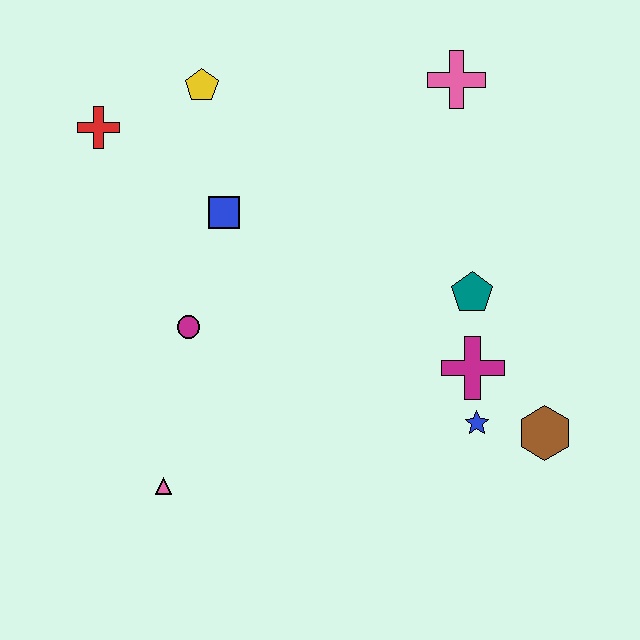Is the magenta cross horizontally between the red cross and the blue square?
No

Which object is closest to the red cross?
The yellow pentagon is closest to the red cross.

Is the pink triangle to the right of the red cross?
Yes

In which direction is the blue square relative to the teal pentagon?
The blue square is to the left of the teal pentagon.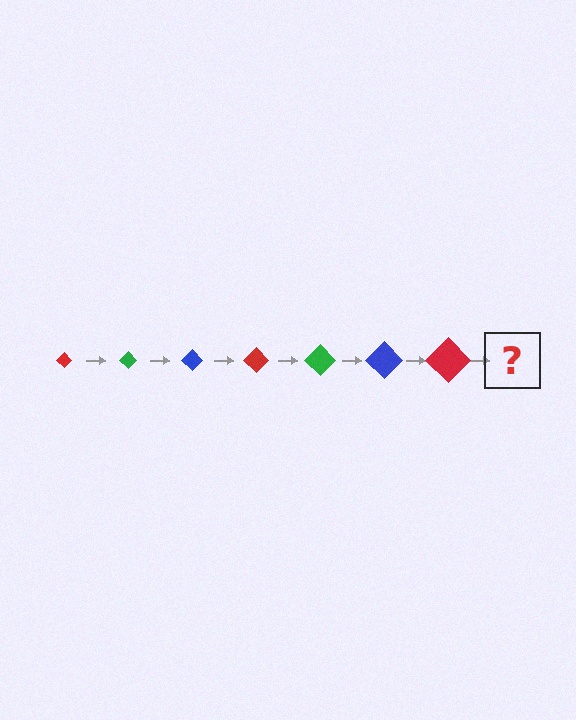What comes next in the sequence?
The next element should be a green diamond, larger than the previous one.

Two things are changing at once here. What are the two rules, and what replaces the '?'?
The two rules are that the diamond grows larger each step and the color cycles through red, green, and blue. The '?' should be a green diamond, larger than the previous one.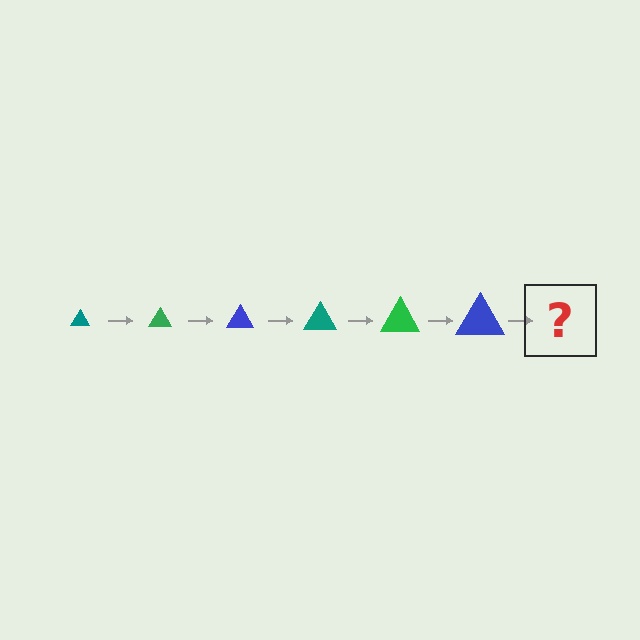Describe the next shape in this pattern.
It should be a teal triangle, larger than the previous one.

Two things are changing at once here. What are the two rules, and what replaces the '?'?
The two rules are that the triangle grows larger each step and the color cycles through teal, green, and blue. The '?' should be a teal triangle, larger than the previous one.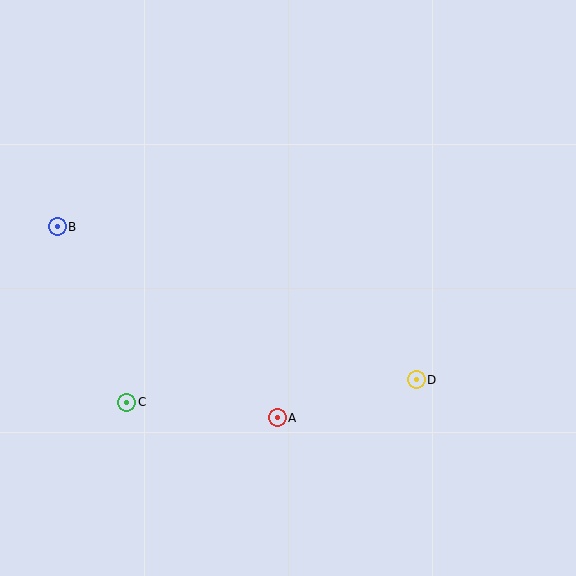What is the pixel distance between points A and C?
The distance between A and C is 151 pixels.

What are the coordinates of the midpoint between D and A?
The midpoint between D and A is at (347, 399).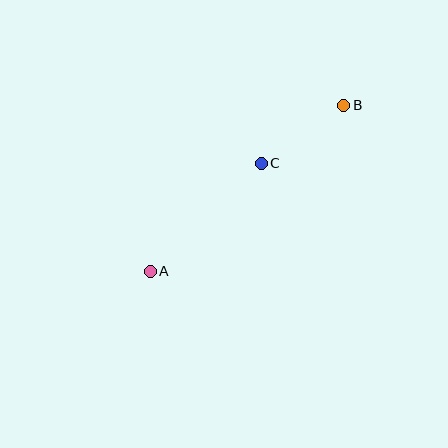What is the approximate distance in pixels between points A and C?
The distance between A and C is approximately 155 pixels.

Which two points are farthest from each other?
Points A and B are farthest from each other.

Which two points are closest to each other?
Points B and C are closest to each other.